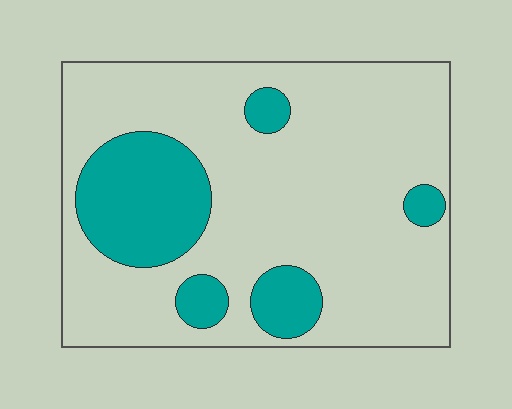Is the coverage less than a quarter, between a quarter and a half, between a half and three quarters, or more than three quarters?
Less than a quarter.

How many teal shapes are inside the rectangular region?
5.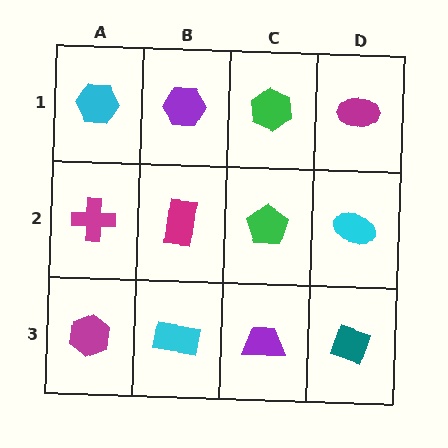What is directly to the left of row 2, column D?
A green pentagon.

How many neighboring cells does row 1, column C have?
3.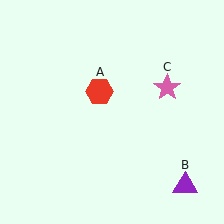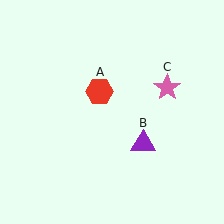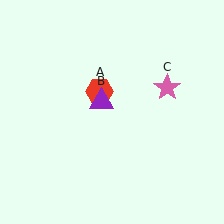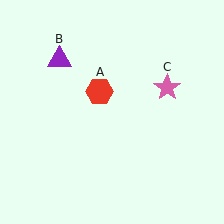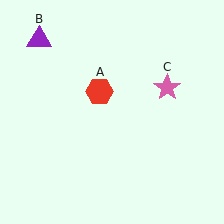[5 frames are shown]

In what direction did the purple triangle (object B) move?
The purple triangle (object B) moved up and to the left.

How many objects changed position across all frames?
1 object changed position: purple triangle (object B).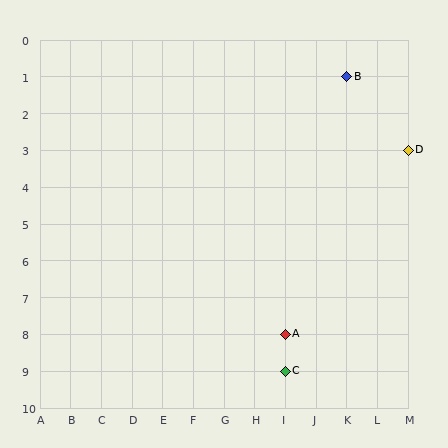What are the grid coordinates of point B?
Point B is at grid coordinates (K, 1).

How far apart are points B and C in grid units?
Points B and C are 2 columns and 8 rows apart (about 8.2 grid units diagonally).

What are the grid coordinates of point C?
Point C is at grid coordinates (I, 9).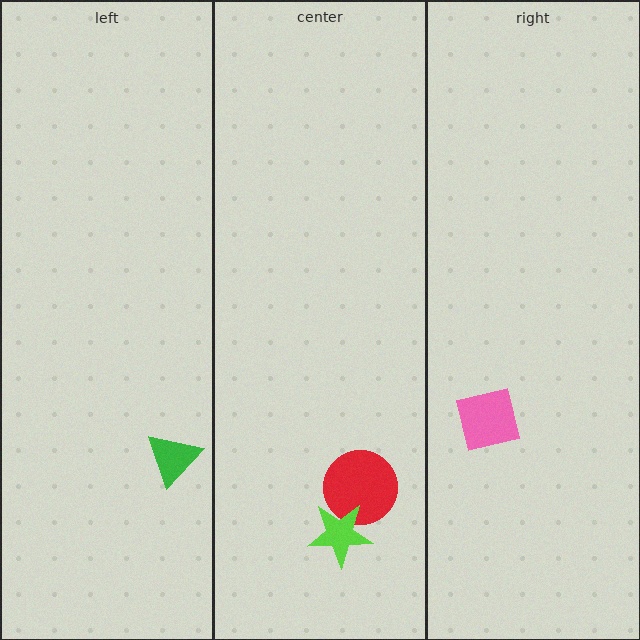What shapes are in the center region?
The red circle, the lime star.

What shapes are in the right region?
The pink square.